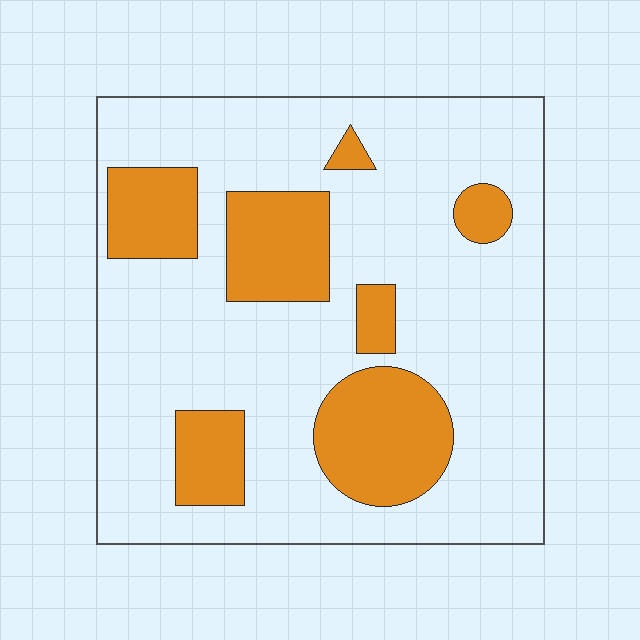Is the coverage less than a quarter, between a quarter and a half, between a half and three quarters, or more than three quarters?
Less than a quarter.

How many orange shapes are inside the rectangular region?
7.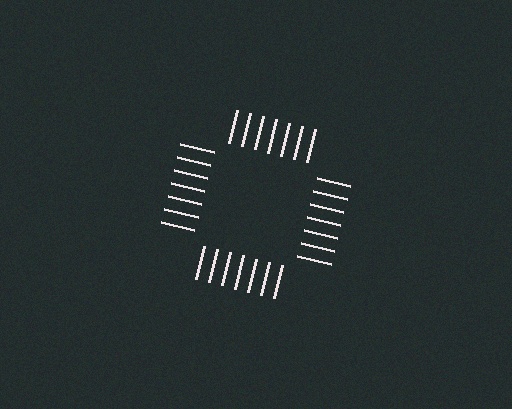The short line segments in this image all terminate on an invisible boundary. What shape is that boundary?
An illusory square — the line segments terminate on its edges but no continuous stroke is drawn.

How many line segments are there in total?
28 — 7 along each of the 4 edges.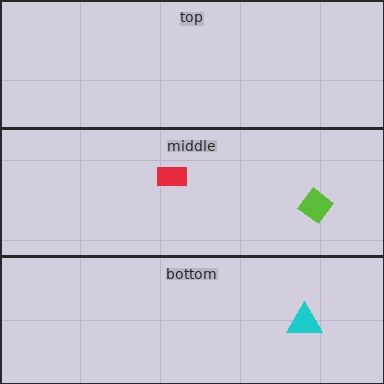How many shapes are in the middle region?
2.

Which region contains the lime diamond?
The middle region.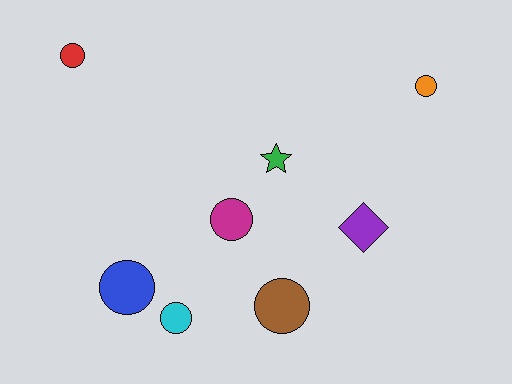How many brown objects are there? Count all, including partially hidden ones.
There is 1 brown object.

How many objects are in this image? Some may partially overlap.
There are 8 objects.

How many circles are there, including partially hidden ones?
There are 6 circles.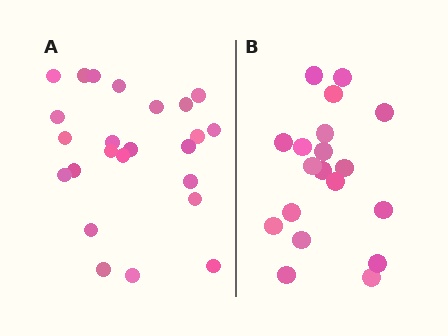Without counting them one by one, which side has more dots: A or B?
Region A (the left region) has more dots.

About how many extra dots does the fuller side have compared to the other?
Region A has about 5 more dots than region B.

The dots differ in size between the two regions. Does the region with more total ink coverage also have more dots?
No. Region B has more total ink coverage because its dots are larger, but region A actually contains more individual dots. Total area can be misleading — the number of items is what matters here.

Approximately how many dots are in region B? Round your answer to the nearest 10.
About 20 dots. (The exact count is 19, which rounds to 20.)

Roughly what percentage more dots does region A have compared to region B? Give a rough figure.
About 25% more.